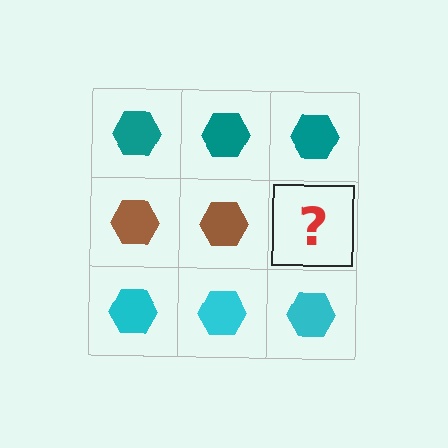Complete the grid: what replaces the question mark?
The question mark should be replaced with a brown hexagon.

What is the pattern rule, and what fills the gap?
The rule is that each row has a consistent color. The gap should be filled with a brown hexagon.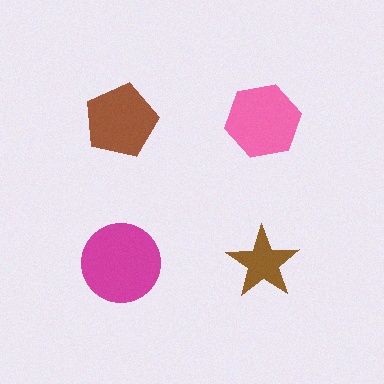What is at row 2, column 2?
A brown star.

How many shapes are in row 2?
2 shapes.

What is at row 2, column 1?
A magenta circle.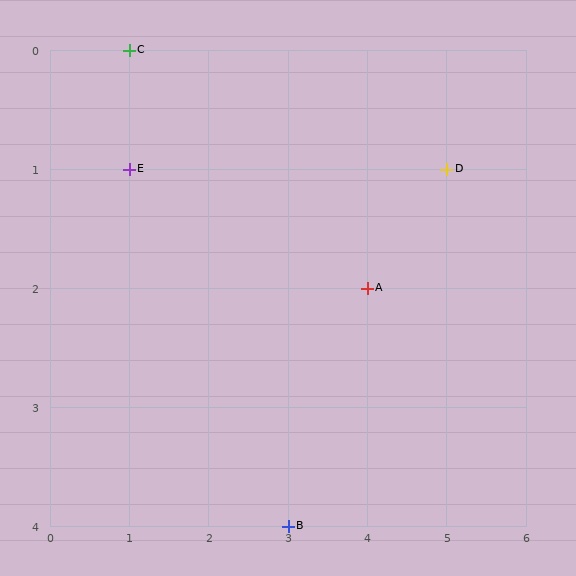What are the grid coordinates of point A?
Point A is at grid coordinates (4, 2).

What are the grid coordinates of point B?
Point B is at grid coordinates (3, 4).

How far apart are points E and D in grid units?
Points E and D are 4 columns apart.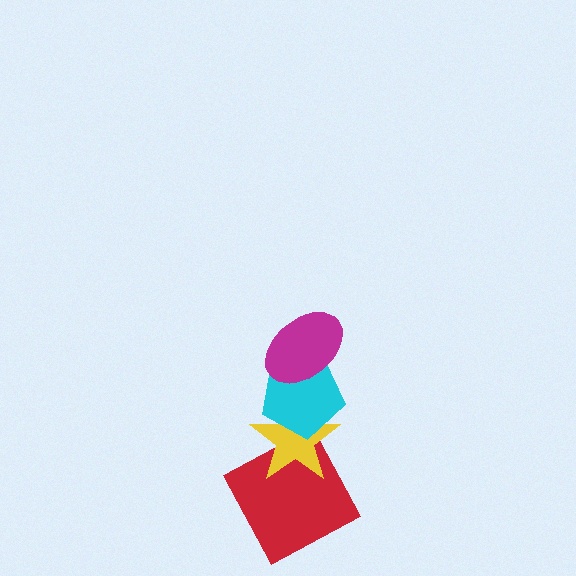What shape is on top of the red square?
The yellow star is on top of the red square.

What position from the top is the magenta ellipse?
The magenta ellipse is 1st from the top.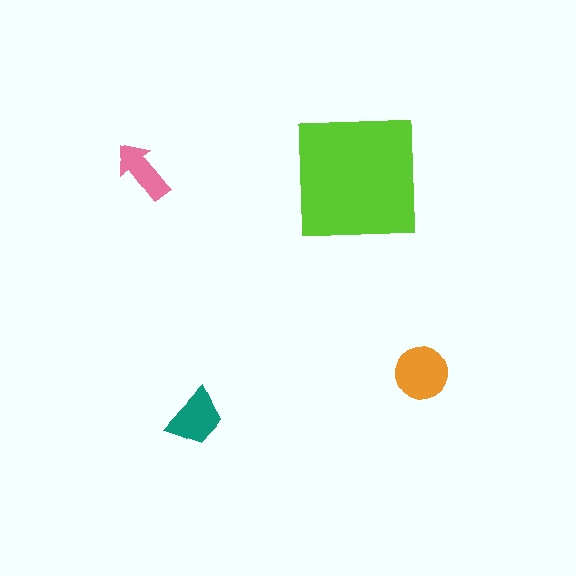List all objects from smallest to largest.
The pink arrow, the teal trapezoid, the orange circle, the lime square.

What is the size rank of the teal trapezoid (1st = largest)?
3rd.